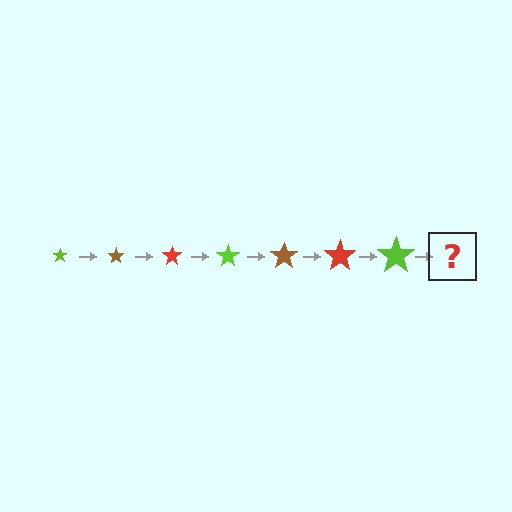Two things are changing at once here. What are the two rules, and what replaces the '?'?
The two rules are that the star grows larger each step and the color cycles through lime, brown, and red. The '?' should be a brown star, larger than the previous one.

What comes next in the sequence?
The next element should be a brown star, larger than the previous one.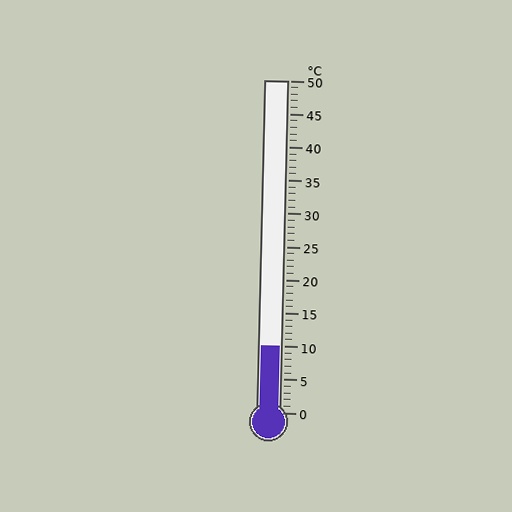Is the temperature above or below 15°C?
The temperature is below 15°C.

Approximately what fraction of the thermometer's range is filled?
The thermometer is filled to approximately 20% of its range.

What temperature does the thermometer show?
The thermometer shows approximately 10°C.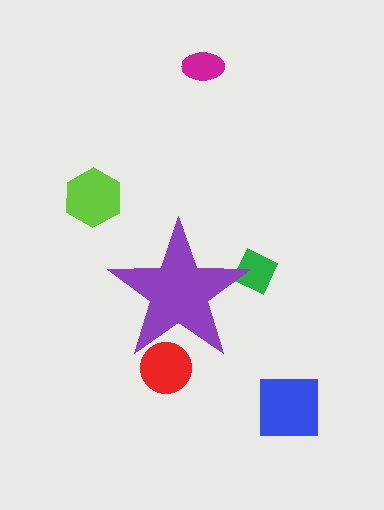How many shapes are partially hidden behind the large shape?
2 shapes are partially hidden.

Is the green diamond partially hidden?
Yes, the green diamond is partially hidden behind the purple star.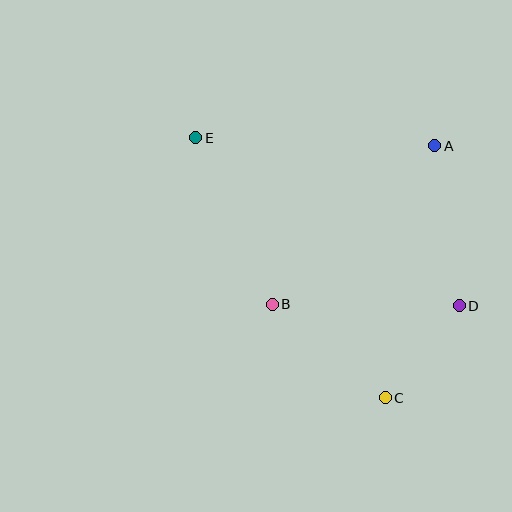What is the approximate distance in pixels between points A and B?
The distance between A and B is approximately 227 pixels.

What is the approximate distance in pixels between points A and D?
The distance between A and D is approximately 162 pixels.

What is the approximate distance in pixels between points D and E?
The distance between D and E is approximately 312 pixels.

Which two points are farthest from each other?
Points C and E are farthest from each other.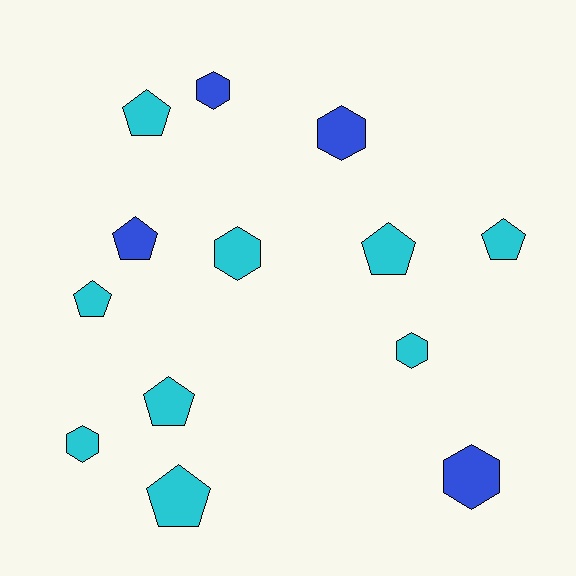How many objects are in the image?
There are 13 objects.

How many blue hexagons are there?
There are 3 blue hexagons.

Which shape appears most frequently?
Pentagon, with 7 objects.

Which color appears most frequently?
Cyan, with 9 objects.